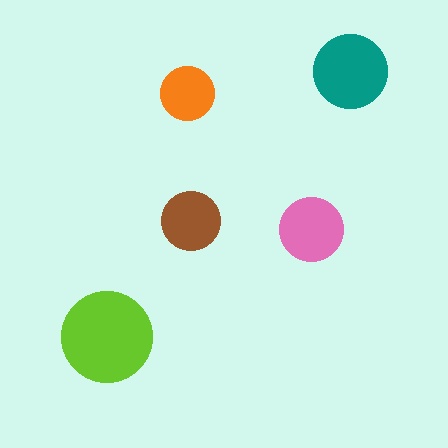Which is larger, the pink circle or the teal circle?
The teal one.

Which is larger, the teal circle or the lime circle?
The lime one.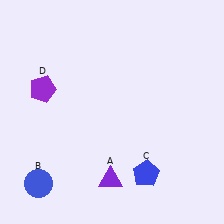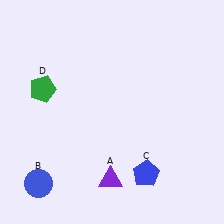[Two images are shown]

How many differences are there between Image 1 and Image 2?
There is 1 difference between the two images.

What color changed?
The pentagon (D) changed from purple in Image 1 to green in Image 2.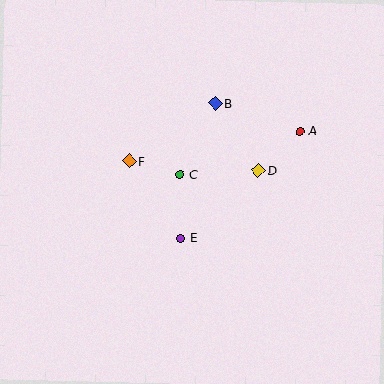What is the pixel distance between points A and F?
The distance between A and F is 173 pixels.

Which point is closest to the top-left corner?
Point F is closest to the top-left corner.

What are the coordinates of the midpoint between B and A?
The midpoint between B and A is at (258, 117).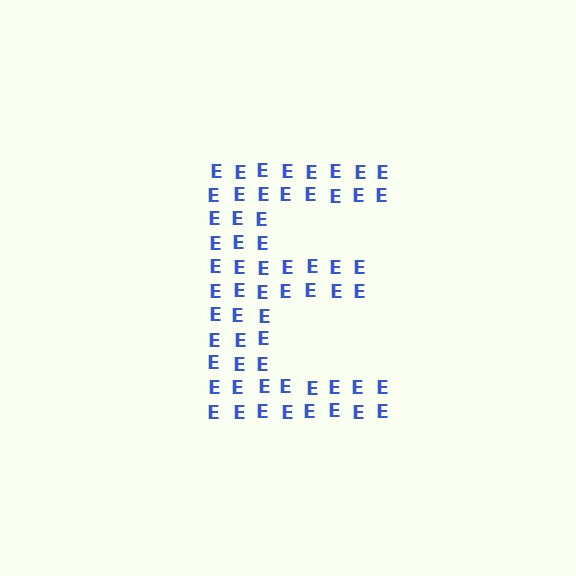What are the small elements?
The small elements are letter E's.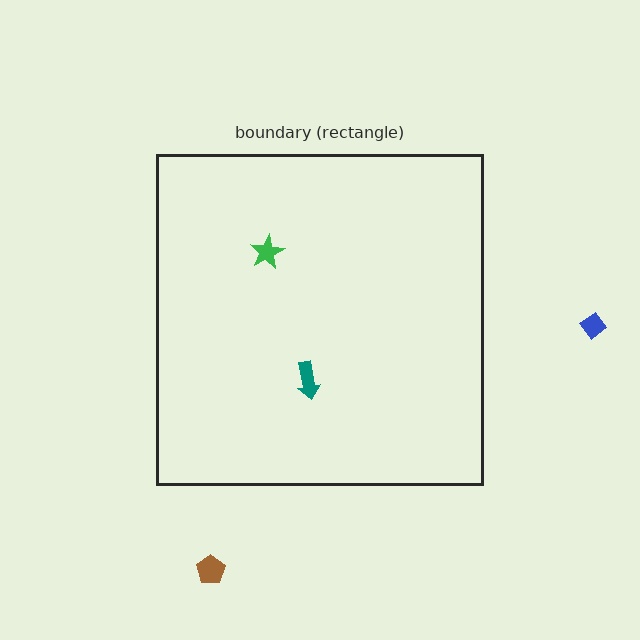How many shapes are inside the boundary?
2 inside, 2 outside.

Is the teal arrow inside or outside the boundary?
Inside.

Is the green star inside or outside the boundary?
Inside.